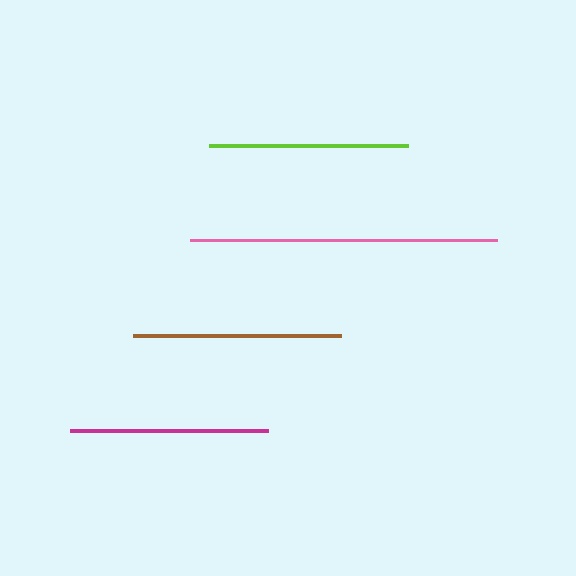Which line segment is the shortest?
The magenta line is the shortest at approximately 198 pixels.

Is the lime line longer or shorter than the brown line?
The brown line is longer than the lime line.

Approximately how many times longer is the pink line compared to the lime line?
The pink line is approximately 1.5 times the length of the lime line.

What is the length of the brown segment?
The brown segment is approximately 209 pixels long.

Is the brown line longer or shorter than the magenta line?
The brown line is longer than the magenta line.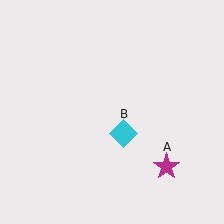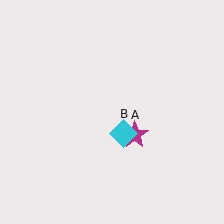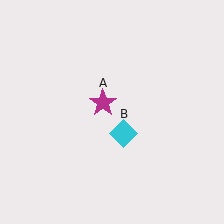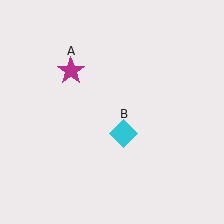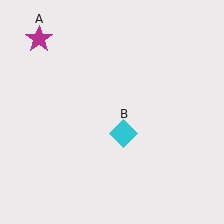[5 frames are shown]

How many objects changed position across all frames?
1 object changed position: magenta star (object A).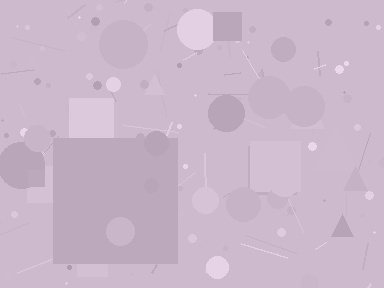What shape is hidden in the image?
A square is hidden in the image.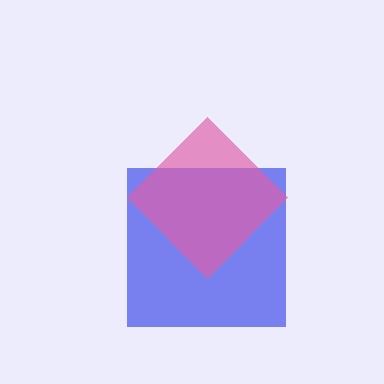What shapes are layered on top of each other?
The layered shapes are: a blue square, a pink diamond.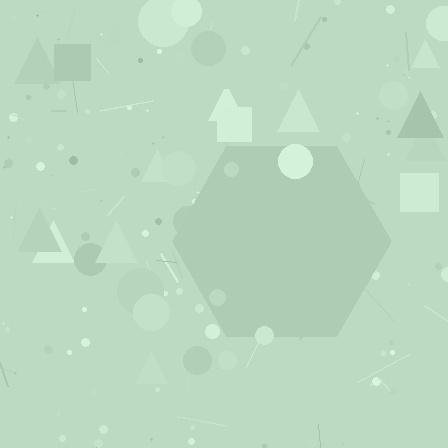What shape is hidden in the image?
A hexagon is hidden in the image.